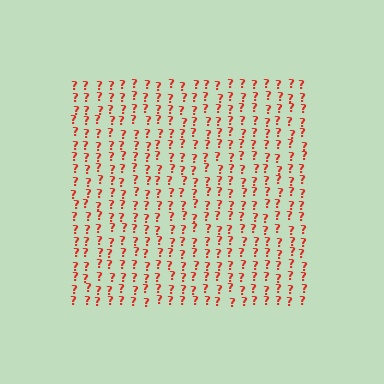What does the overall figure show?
The overall figure shows a square.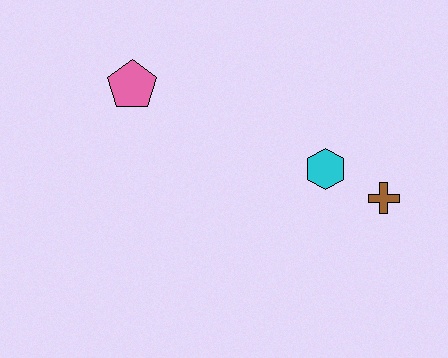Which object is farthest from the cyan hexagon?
The pink pentagon is farthest from the cyan hexagon.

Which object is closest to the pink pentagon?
The cyan hexagon is closest to the pink pentagon.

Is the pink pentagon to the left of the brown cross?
Yes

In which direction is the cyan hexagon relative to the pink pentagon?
The cyan hexagon is to the right of the pink pentagon.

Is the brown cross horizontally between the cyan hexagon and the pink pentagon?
No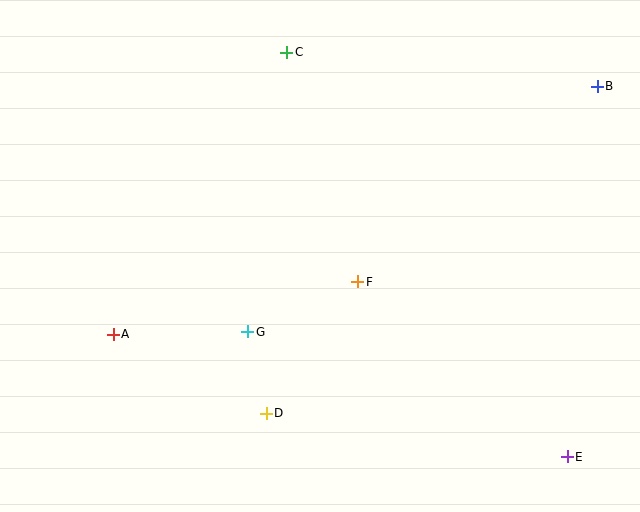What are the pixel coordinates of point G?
Point G is at (248, 332).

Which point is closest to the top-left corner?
Point C is closest to the top-left corner.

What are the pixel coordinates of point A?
Point A is at (113, 335).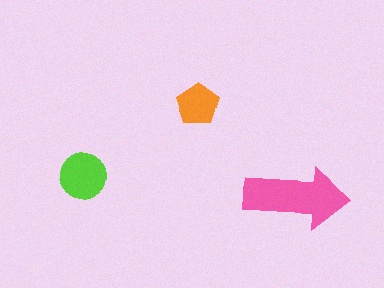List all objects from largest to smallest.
The pink arrow, the lime circle, the orange pentagon.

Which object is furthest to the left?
The lime circle is leftmost.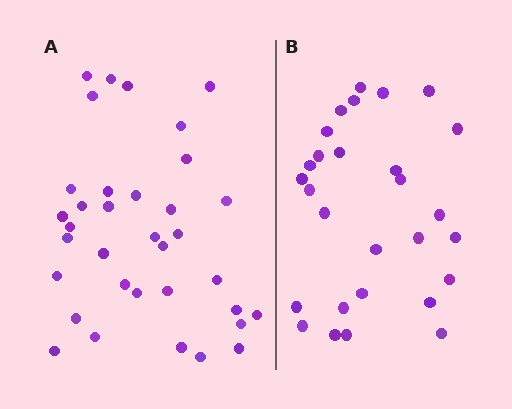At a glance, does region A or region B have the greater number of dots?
Region A (the left region) has more dots.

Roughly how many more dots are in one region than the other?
Region A has roughly 8 or so more dots than region B.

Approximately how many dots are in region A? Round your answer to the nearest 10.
About 40 dots. (The exact count is 35, which rounds to 40.)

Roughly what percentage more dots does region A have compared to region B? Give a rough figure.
About 25% more.